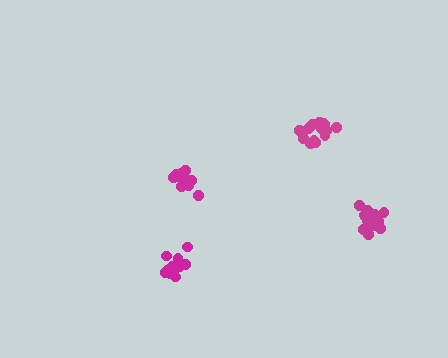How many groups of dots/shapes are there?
There are 4 groups.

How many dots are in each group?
Group 1: 15 dots, Group 2: 11 dots, Group 3: 14 dots, Group 4: 14 dots (54 total).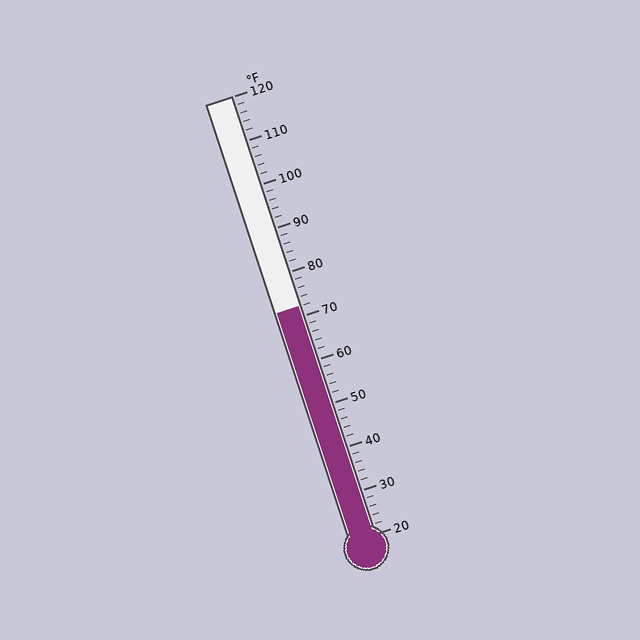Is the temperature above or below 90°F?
The temperature is below 90°F.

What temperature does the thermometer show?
The thermometer shows approximately 72°F.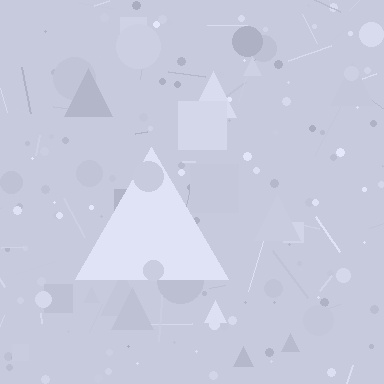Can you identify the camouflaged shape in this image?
The camouflaged shape is a triangle.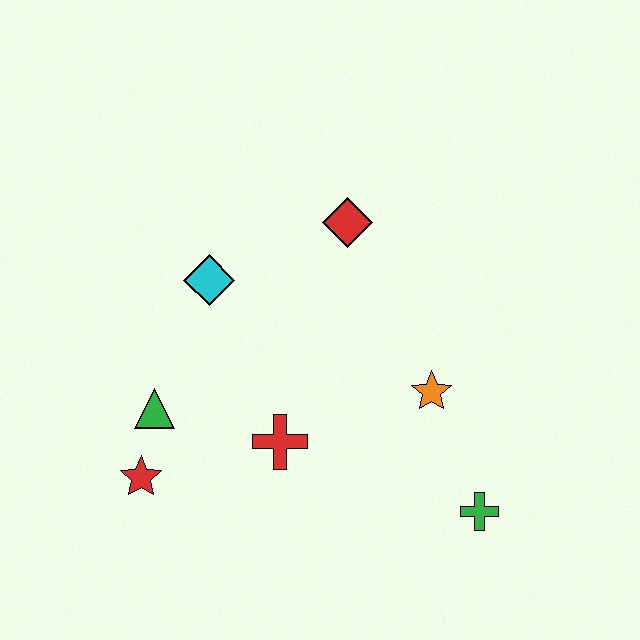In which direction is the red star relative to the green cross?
The red star is to the left of the green cross.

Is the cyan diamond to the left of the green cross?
Yes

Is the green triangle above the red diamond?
No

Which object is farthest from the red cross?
The red diamond is farthest from the red cross.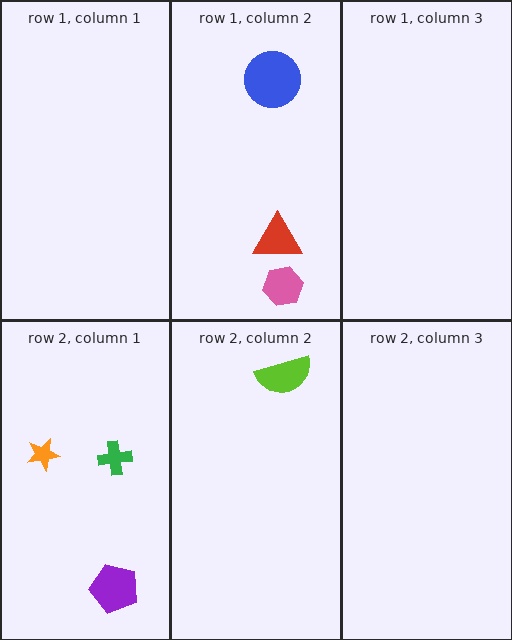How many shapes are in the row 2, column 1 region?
3.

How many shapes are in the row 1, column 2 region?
3.